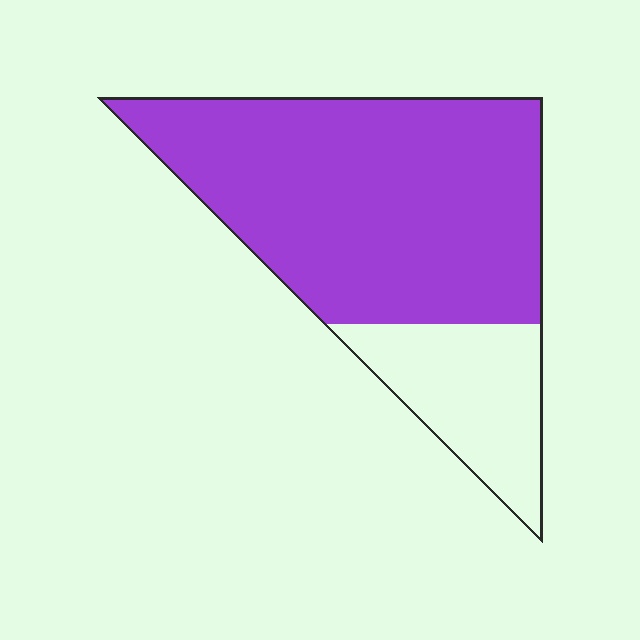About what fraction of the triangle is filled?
About three quarters (3/4).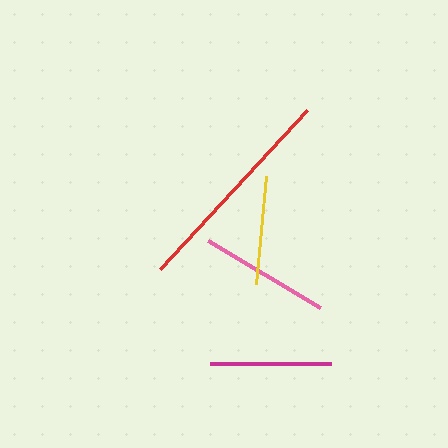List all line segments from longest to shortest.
From longest to shortest: red, pink, magenta, yellow.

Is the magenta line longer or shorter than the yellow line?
The magenta line is longer than the yellow line.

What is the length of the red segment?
The red segment is approximately 216 pixels long.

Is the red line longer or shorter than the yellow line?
The red line is longer than the yellow line.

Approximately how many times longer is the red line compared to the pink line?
The red line is approximately 1.7 times the length of the pink line.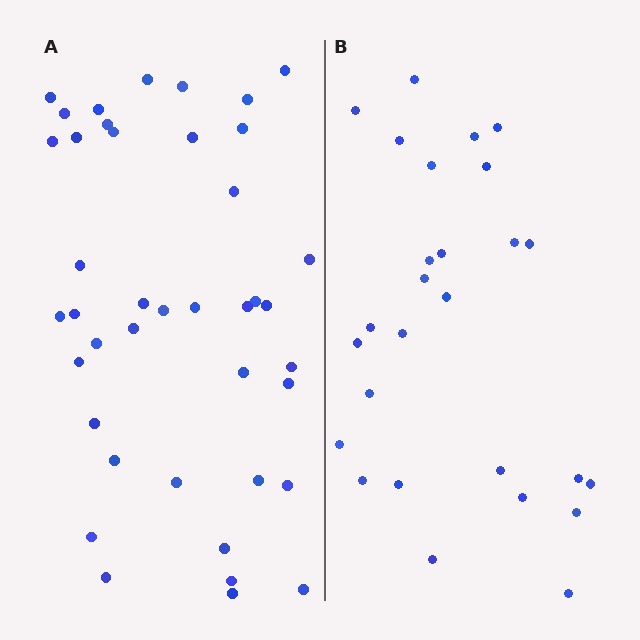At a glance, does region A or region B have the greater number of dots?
Region A (the left region) has more dots.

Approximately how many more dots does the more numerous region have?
Region A has approximately 15 more dots than region B.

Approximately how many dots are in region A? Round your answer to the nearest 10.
About 40 dots. (The exact count is 41, which rounds to 40.)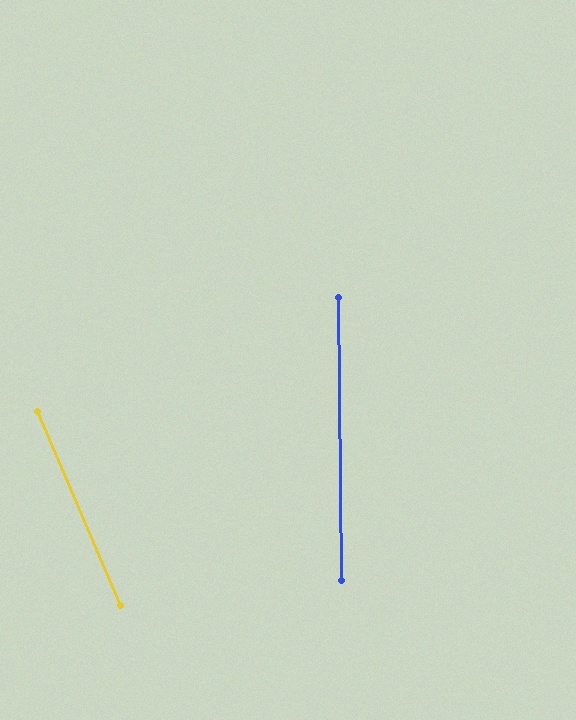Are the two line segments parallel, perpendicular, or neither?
Neither parallel nor perpendicular — they differ by about 23°.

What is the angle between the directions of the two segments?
Approximately 23 degrees.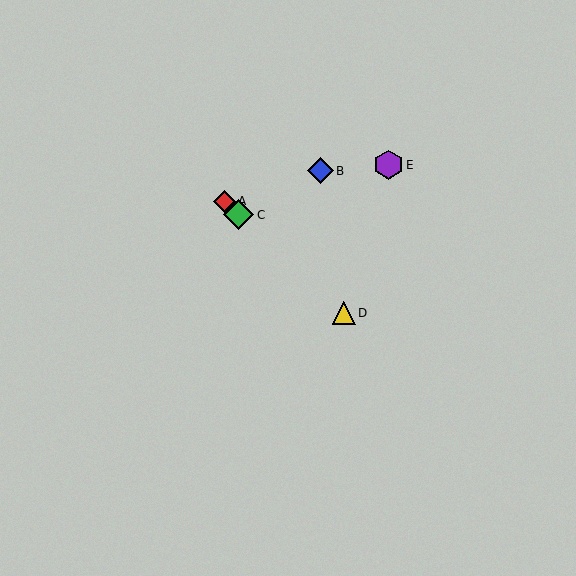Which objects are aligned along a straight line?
Objects A, C, D are aligned along a straight line.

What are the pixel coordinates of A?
Object A is at (225, 201).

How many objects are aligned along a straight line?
3 objects (A, C, D) are aligned along a straight line.